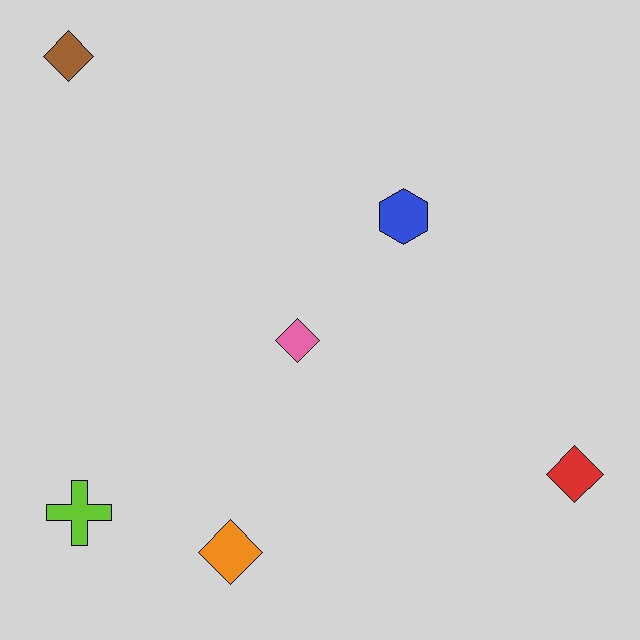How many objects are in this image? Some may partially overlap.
There are 6 objects.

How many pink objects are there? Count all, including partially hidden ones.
There is 1 pink object.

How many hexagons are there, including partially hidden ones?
There is 1 hexagon.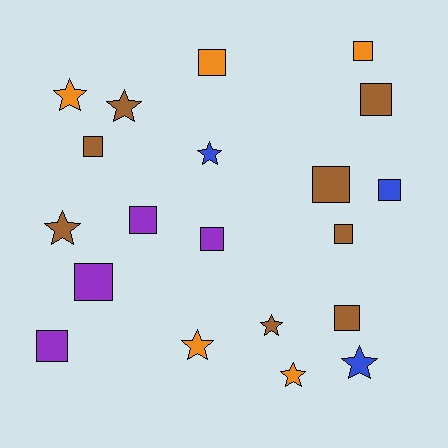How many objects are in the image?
There are 20 objects.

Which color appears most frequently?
Brown, with 8 objects.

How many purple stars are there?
There are no purple stars.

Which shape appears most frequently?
Square, with 12 objects.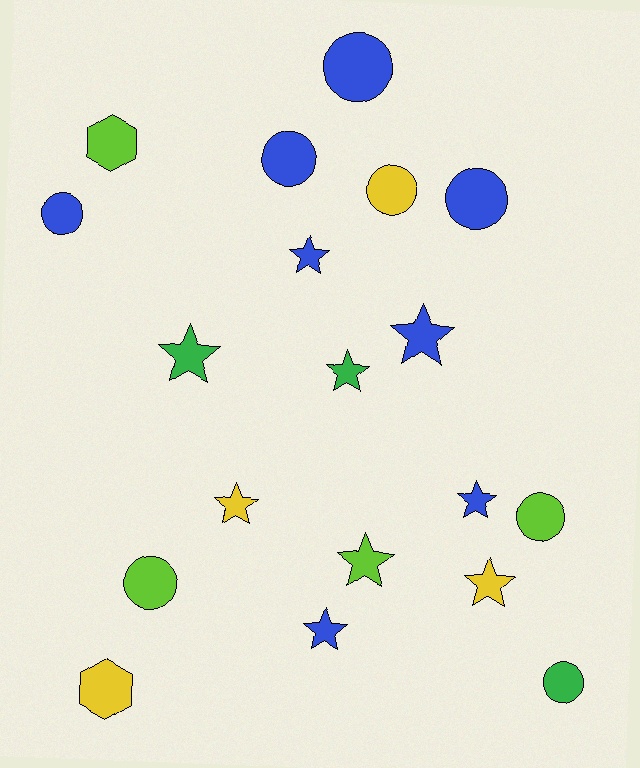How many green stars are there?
There are 2 green stars.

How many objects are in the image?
There are 19 objects.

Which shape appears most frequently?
Star, with 9 objects.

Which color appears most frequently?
Blue, with 8 objects.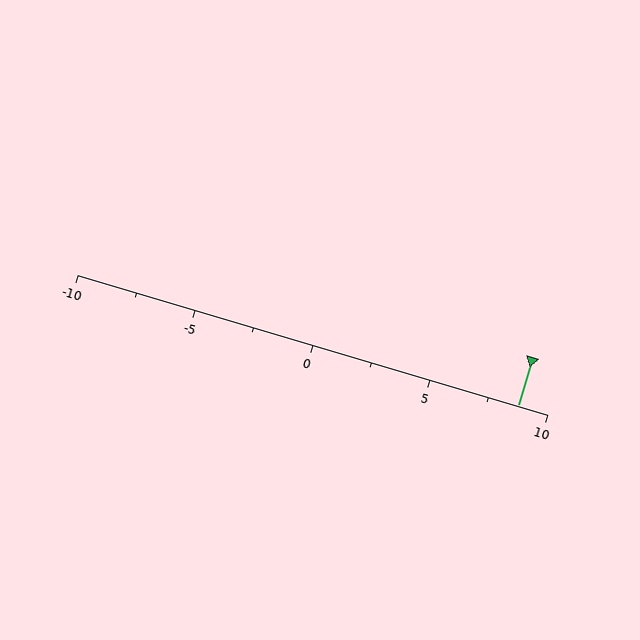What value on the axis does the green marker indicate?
The marker indicates approximately 8.8.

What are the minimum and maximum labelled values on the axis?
The axis runs from -10 to 10.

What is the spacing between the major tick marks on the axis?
The major ticks are spaced 5 apart.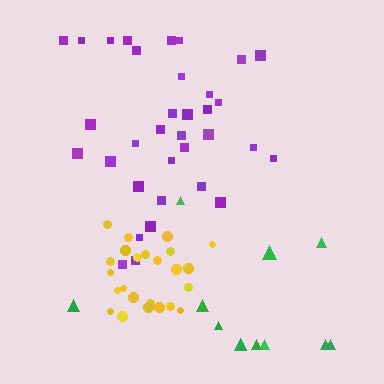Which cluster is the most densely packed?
Yellow.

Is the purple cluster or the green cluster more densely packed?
Purple.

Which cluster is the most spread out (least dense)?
Green.